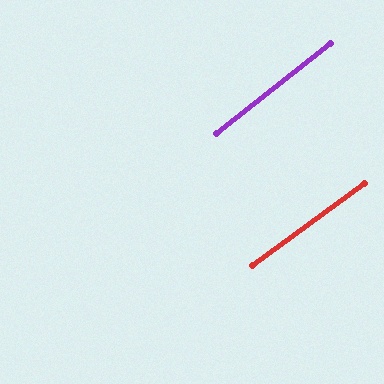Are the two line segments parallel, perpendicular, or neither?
Parallel — their directions differ by only 1.8°.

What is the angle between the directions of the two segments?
Approximately 2 degrees.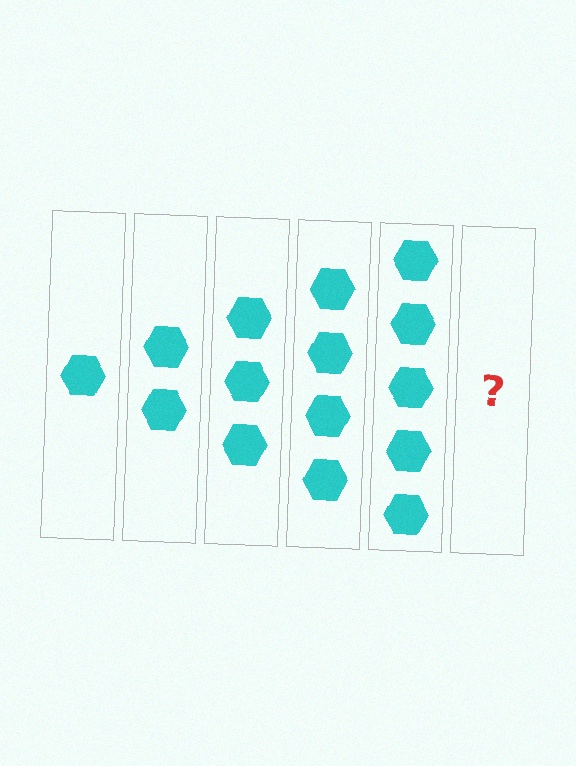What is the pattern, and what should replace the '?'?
The pattern is that each step adds one more hexagon. The '?' should be 6 hexagons.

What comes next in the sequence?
The next element should be 6 hexagons.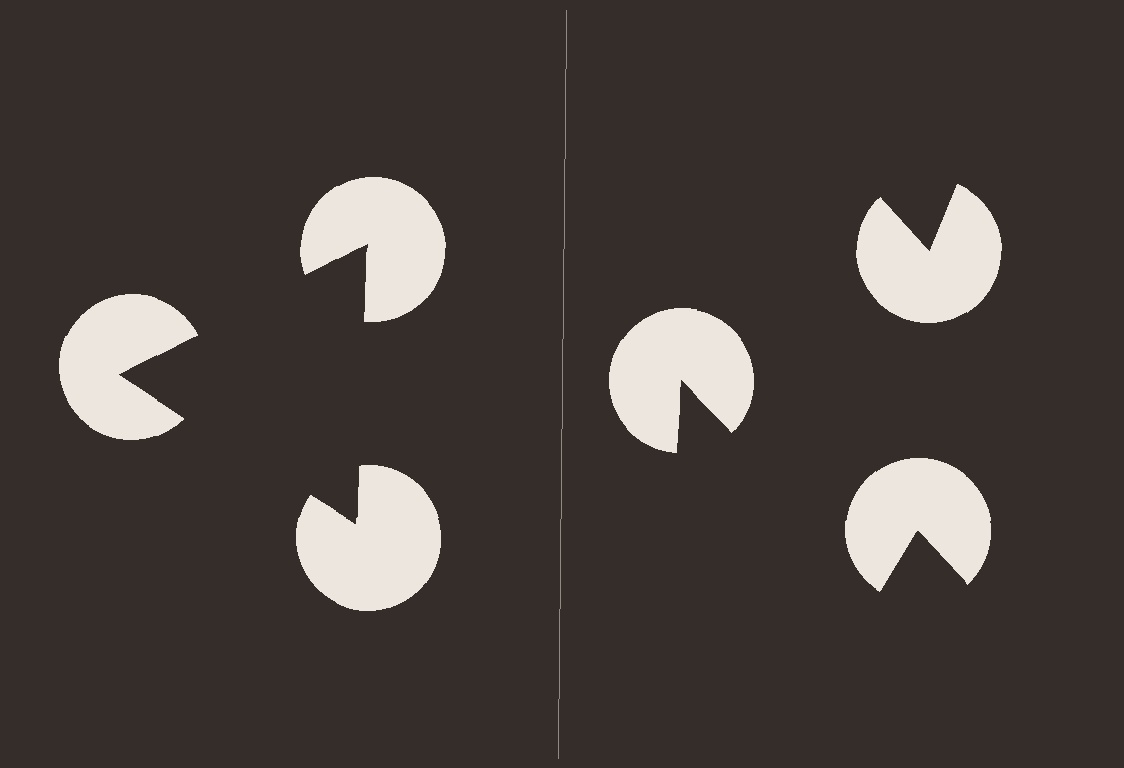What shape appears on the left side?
An illusory triangle.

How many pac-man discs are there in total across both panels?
6 — 3 on each side.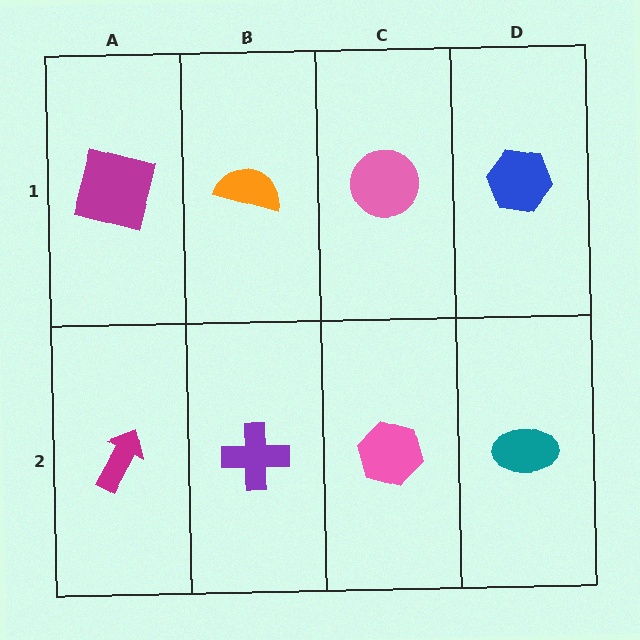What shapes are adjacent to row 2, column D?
A blue hexagon (row 1, column D), a pink hexagon (row 2, column C).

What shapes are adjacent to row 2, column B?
An orange semicircle (row 1, column B), a magenta arrow (row 2, column A), a pink hexagon (row 2, column C).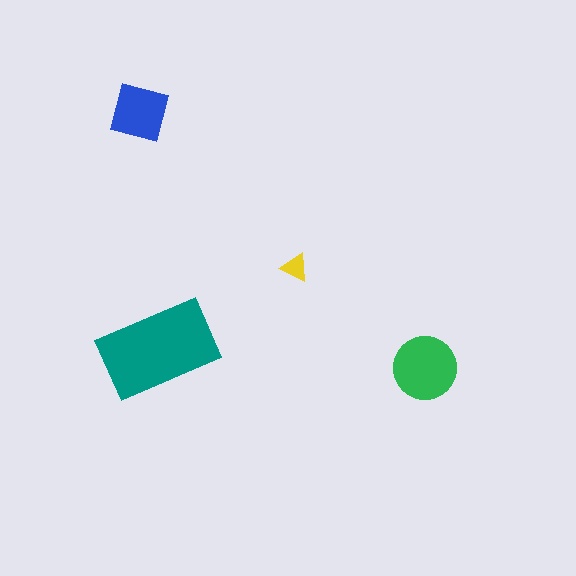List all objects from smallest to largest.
The yellow triangle, the blue square, the green circle, the teal rectangle.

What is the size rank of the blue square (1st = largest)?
3rd.